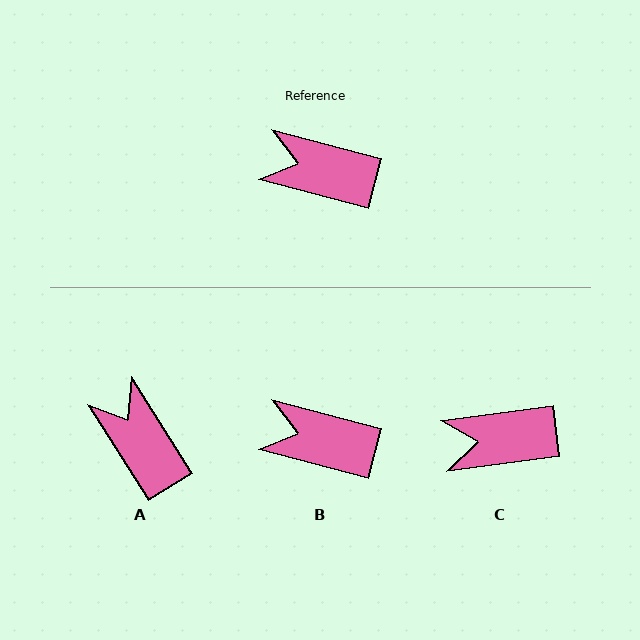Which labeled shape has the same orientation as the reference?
B.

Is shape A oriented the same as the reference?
No, it is off by about 43 degrees.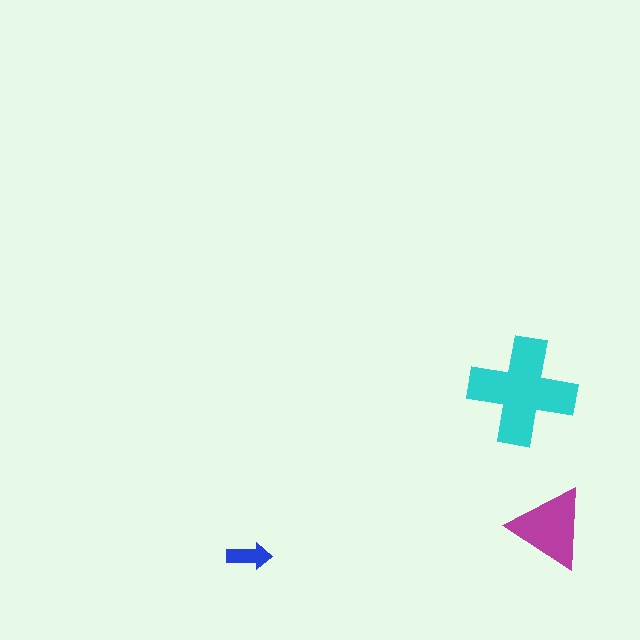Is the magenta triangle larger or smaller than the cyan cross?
Smaller.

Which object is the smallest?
The blue arrow.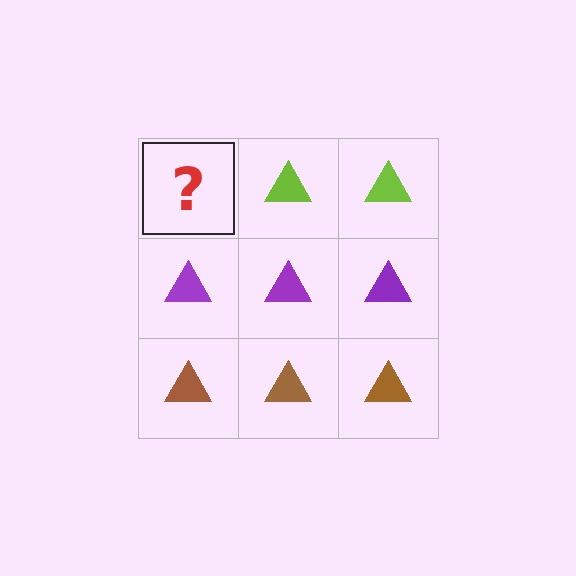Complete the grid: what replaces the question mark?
The question mark should be replaced with a lime triangle.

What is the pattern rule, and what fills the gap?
The rule is that each row has a consistent color. The gap should be filled with a lime triangle.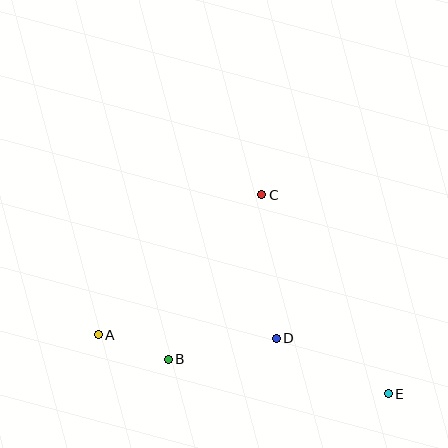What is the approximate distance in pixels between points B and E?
The distance between B and E is approximately 223 pixels.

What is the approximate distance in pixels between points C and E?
The distance between C and E is approximately 236 pixels.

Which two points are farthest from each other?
Points A and E are farthest from each other.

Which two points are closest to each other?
Points A and B are closest to each other.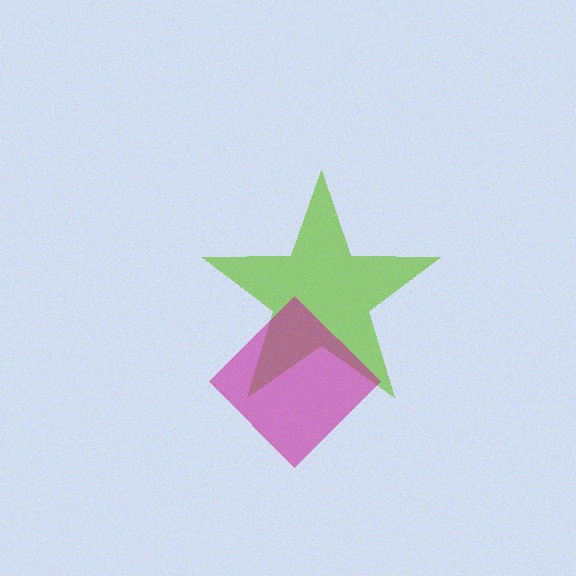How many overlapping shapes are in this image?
There are 2 overlapping shapes in the image.